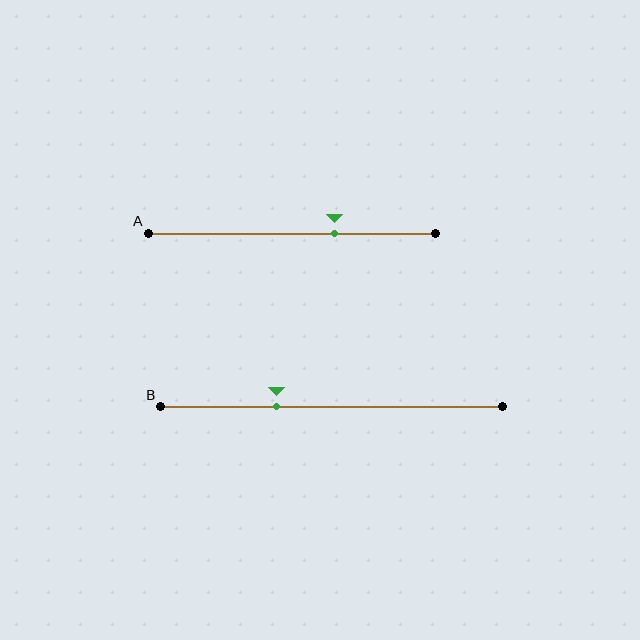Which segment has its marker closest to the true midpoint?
Segment A has its marker closest to the true midpoint.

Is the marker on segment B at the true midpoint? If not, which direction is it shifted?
No, the marker on segment B is shifted to the left by about 16% of the segment length.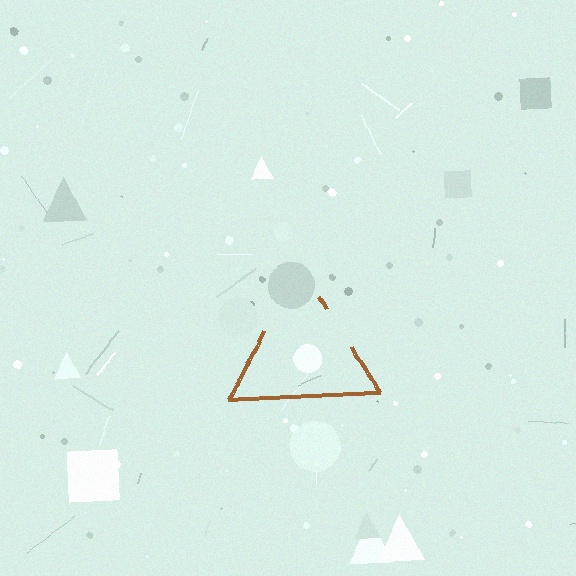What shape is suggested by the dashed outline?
The dashed outline suggests a triangle.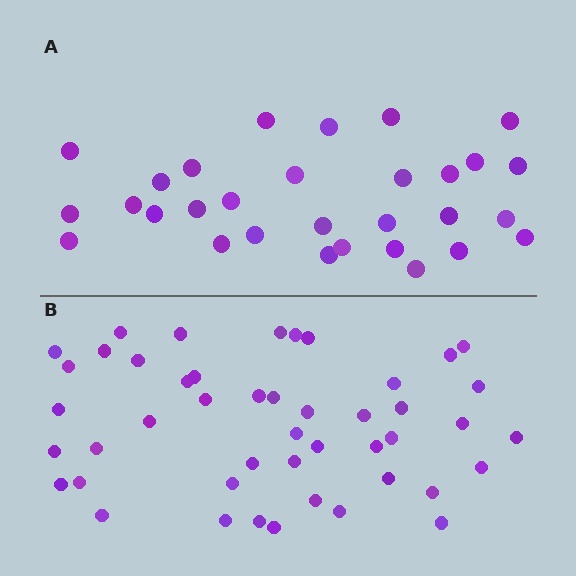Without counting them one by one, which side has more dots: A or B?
Region B (the bottom region) has more dots.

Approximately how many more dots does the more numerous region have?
Region B has approximately 15 more dots than region A.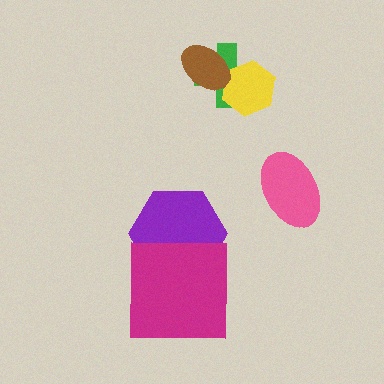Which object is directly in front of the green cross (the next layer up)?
The yellow hexagon is directly in front of the green cross.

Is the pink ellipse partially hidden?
No, no other shape covers it.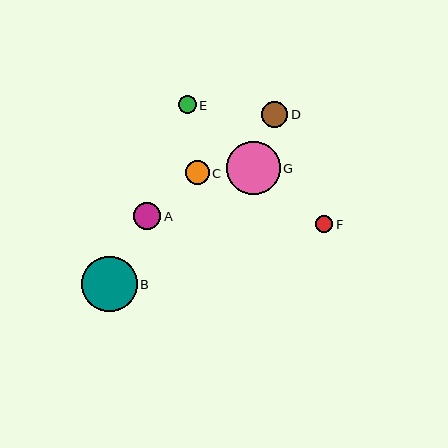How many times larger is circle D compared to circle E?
Circle D is approximately 1.4 times the size of circle E.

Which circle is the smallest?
Circle F is the smallest with a size of approximately 17 pixels.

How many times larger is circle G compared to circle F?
Circle G is approximately 3.1 times the size of circle F.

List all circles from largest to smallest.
From largest to smallest: B, G, A, D, C, E, F.